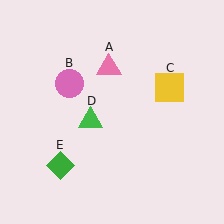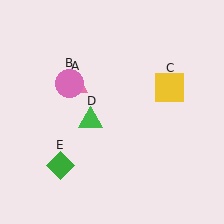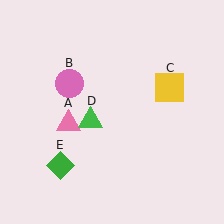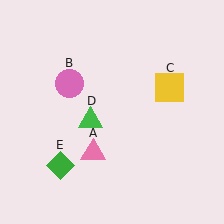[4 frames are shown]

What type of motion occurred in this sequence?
The pink triangle (object A) rotated counterclockwise around the center of the scene.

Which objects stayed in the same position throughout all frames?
Pink circle (object B) and yellow square (object C) and green triangle (object D) and green diamond (object E) remained stationary.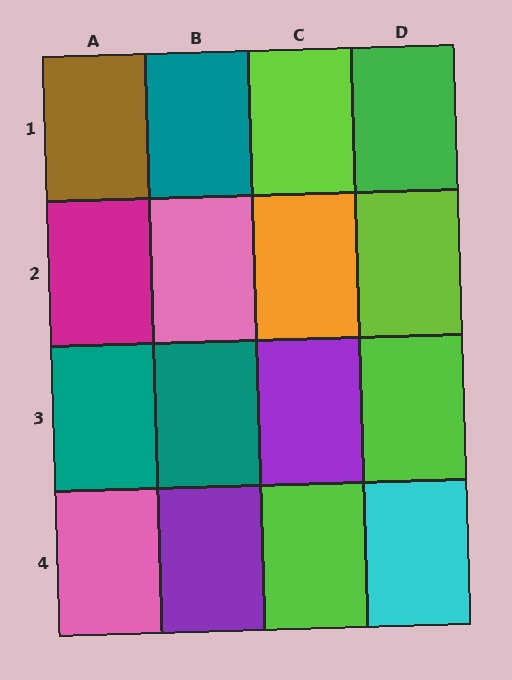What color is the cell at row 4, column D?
Cyan.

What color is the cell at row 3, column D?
Lime.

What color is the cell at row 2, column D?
Lime.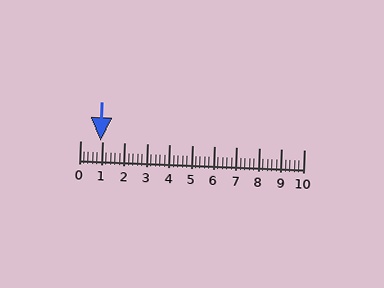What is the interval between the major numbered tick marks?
The major tick marks are spaced 1 units apart.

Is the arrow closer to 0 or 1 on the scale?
The arrow is closer to 1.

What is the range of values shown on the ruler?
The ruler shows values from 0 to 10.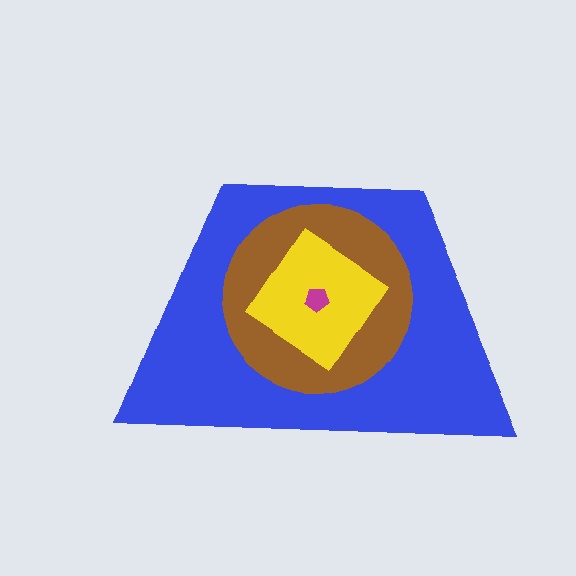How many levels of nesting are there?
4.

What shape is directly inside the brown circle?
The yellow diamond.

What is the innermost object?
The magenta pentagon.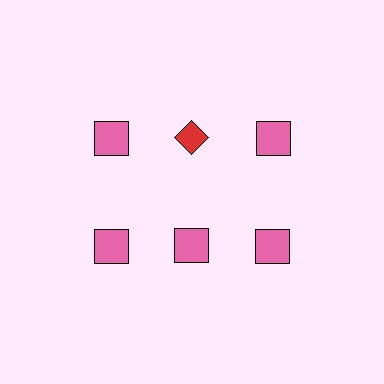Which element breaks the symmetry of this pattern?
The red diamond in the top row, second from left column breaks the symmetry. All other shapes are pink squares.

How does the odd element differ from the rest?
It differs in both color (red instead of pink) and shape (diamond instead of square).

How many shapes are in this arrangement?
There are 6 shapes arranged in a grid pattern.